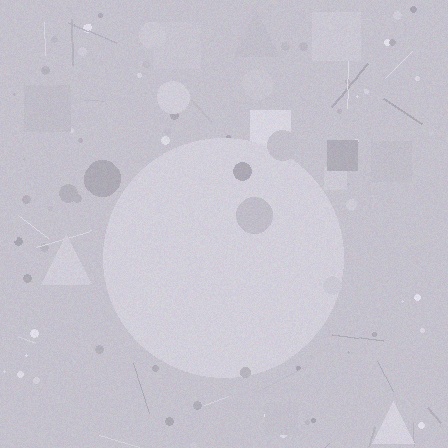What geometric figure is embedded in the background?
A circle is embedded in the background.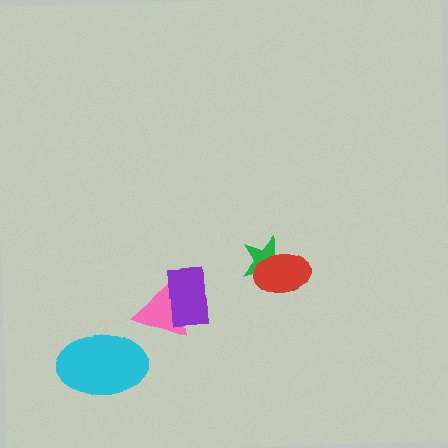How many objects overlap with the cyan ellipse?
0 objects overlap with the cyan ellipse.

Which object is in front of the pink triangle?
The purple rectangle is in front of the pink triangle.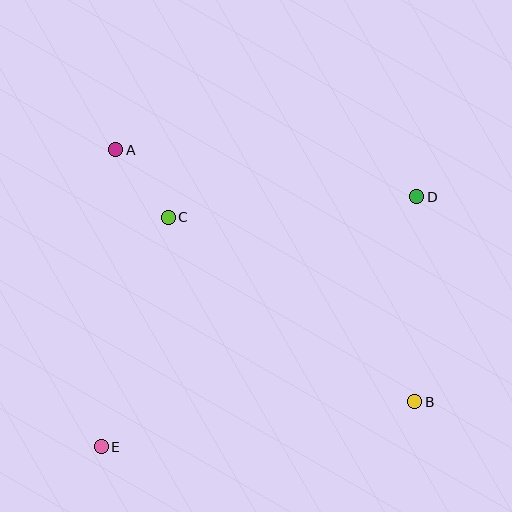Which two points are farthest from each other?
Points D and E are farthest from each other.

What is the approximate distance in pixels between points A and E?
The distance between A and E is approximately 298 pixels.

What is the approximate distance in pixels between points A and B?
The distance between A and B is approximately 391 pixels.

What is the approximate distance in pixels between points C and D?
The distance between C and D is approximately 249 pixels.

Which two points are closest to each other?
Points A and C are closest to each other.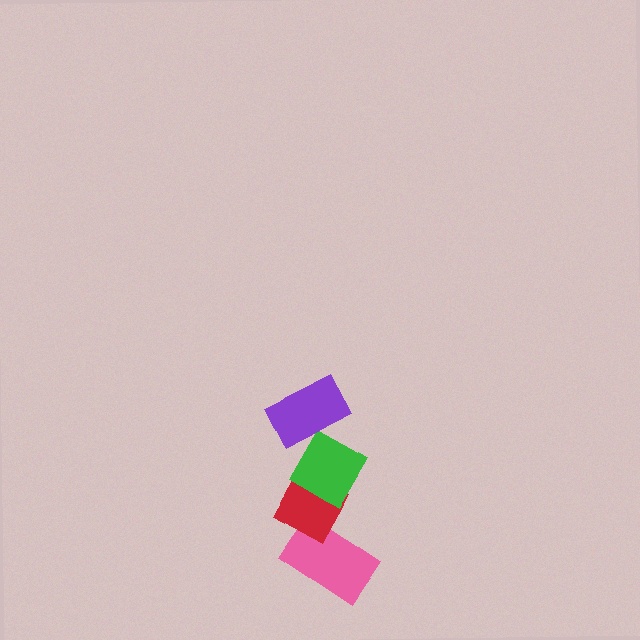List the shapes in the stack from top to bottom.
From top to bottom: the purple rectangle, the green diamond, the red diamond, the pink rectangle.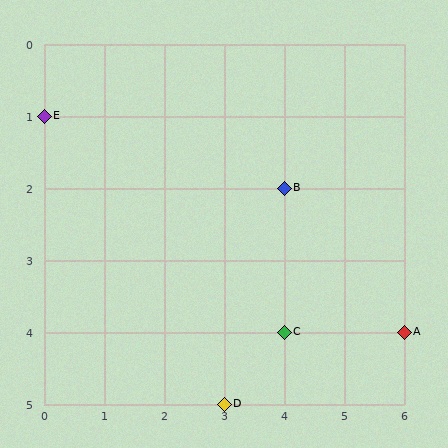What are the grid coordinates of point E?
Point E is at grid coordinates (0, 1).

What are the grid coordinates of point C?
Point C is at grid coordinates (4, 4).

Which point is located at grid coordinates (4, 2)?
Point B is at (4, 2).